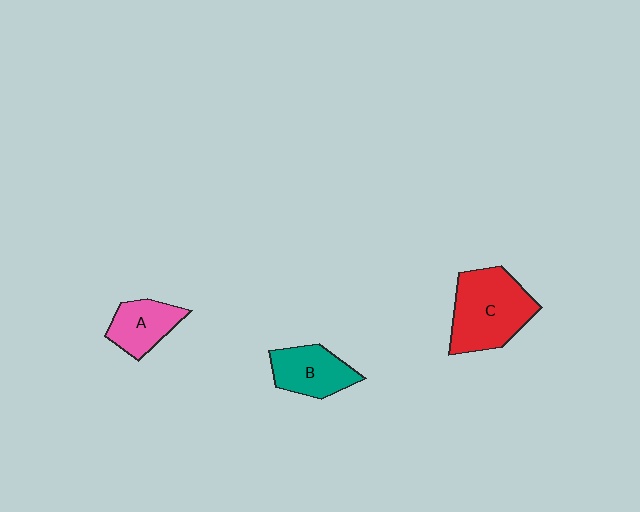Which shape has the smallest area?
Shape A (pink).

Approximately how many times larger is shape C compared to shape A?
Approximately 1.8 times.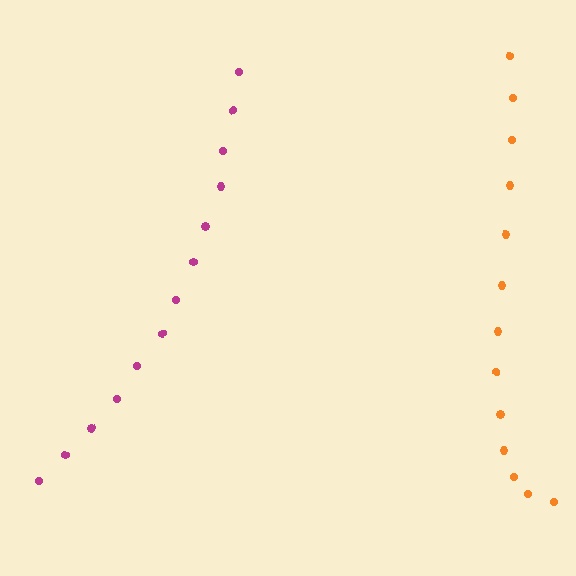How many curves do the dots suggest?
There are 2 distinct paths.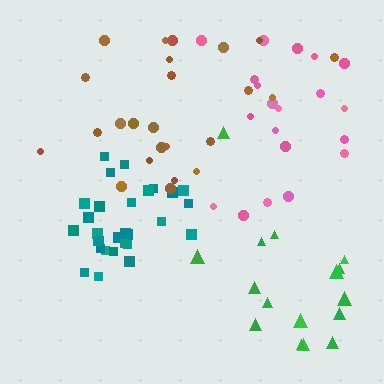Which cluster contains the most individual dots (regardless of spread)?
Teal (29).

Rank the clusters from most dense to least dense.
teal, green, pink, brown.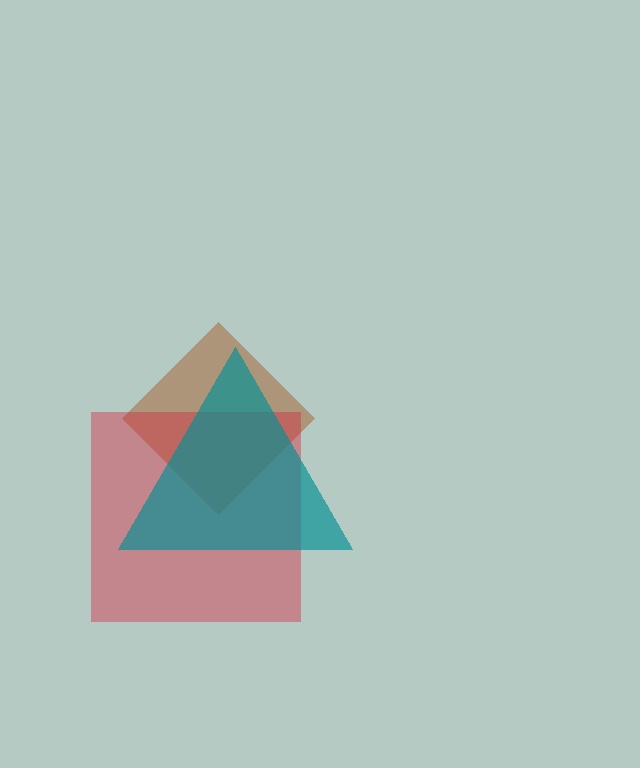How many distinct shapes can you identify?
There are 3 distinct shapes: a brown diamond, a red square, a teal triangle.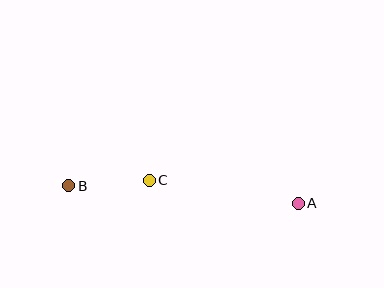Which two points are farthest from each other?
Points A and B are farthest from each other.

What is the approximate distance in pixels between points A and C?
The distance between A and C is approximately 151 pixels.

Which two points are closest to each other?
Points B and C are closest to each other.